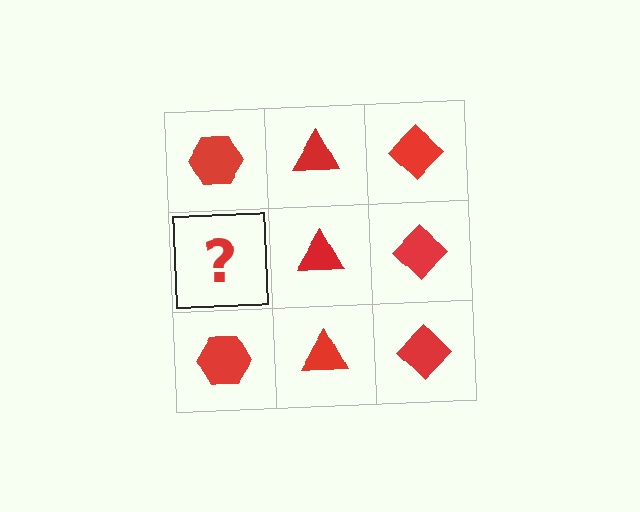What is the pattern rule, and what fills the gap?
The rule is that each column has a consistent shape. The gap should be filled with a red hexagon.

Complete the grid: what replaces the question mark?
The question mark should be replaced with a red hexagon.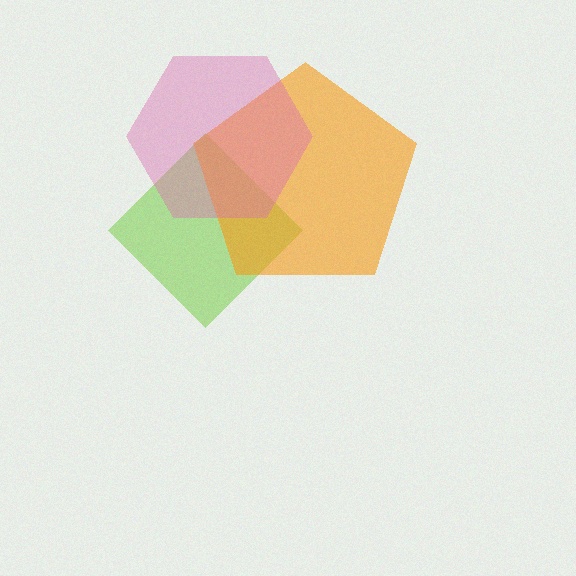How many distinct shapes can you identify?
There are 3 distinct shapes: a lime diamond, an orange pentagon, a pink hexagon.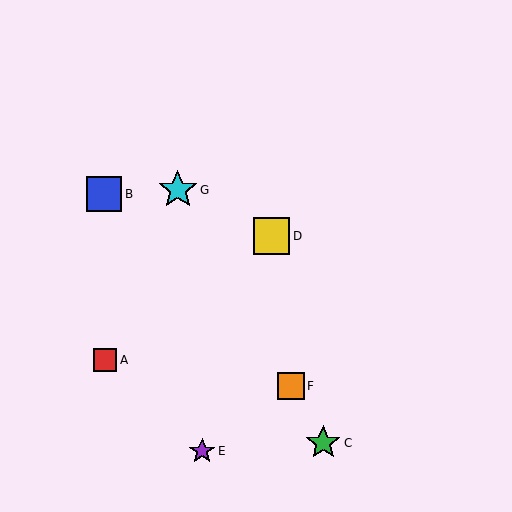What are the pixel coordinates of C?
Object C is at (323, 443).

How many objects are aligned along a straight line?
3 objects (C, F, G) are aligned along a straight line.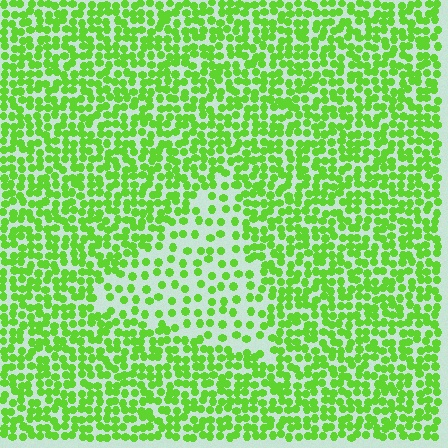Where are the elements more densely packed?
The elements are more densely packed outside the triangle boundary.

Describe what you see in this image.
The image contains small lime elements arranged at two different densities. A triangle-shaped region is visible where the elements are less densely packed than the surrounding area.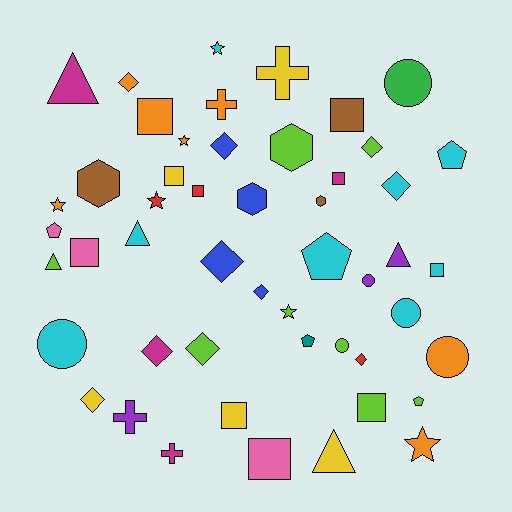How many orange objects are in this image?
There are 7 orange objects.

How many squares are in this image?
There are 10 squares.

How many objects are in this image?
There are 50 objects.